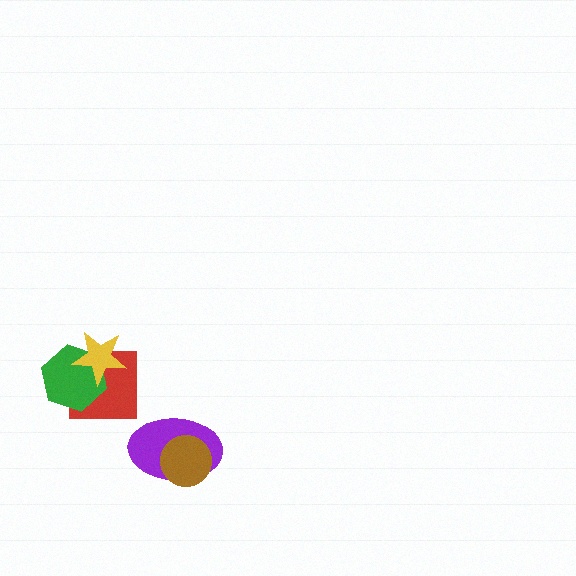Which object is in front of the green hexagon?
The yellow star is in front of the green hexagon.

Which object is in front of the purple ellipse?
The brown circle is in front of the purple ellipse.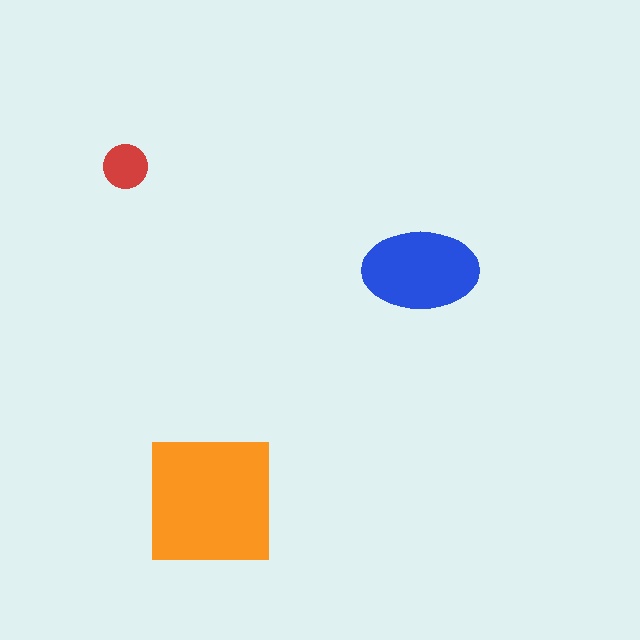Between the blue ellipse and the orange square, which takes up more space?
The orange square.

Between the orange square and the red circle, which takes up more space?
The orange square.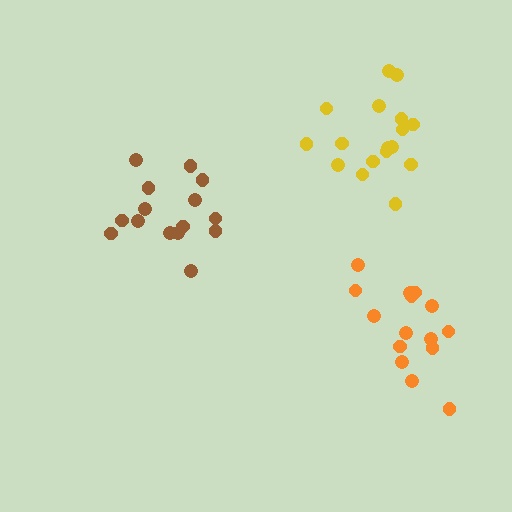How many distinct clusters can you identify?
There are 3 distinct clusters.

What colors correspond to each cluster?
The clusters are colored: yellow, brown, orange.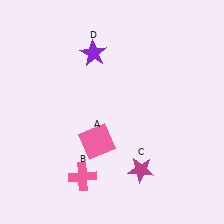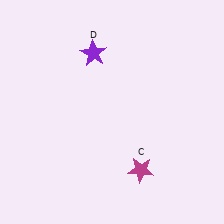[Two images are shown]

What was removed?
The pink cross (B), the pink square (A) were removed in Image 2.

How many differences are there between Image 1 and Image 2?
There are 2 differences between the two images.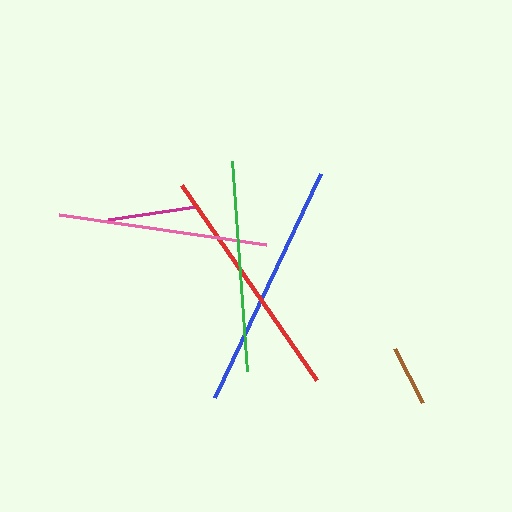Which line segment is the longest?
The blue line is the longest at approximately 248 pixels.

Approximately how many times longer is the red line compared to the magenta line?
The red line is approximately 2.7 times the length of the magenta line.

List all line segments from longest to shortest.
From longest to shortest: blue, red, green, pink, magenta, brown.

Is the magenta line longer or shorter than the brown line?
The magenta line is longer than the brown line.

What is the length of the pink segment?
The pink segment is approximately 209 pixels long.